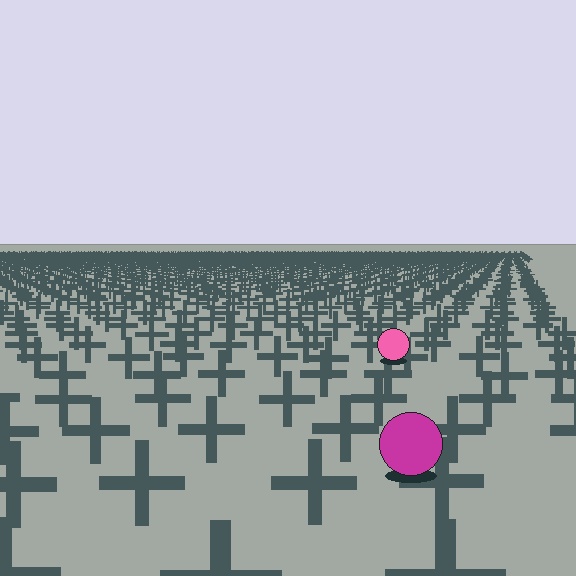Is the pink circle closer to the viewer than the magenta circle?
No. The magenta circle is closer — you can tell from the texture gradient: the ground texture is coarser near it.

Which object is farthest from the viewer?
The pink circle is farthest from the viewer. It appears smaller and the ground texture around it is denser.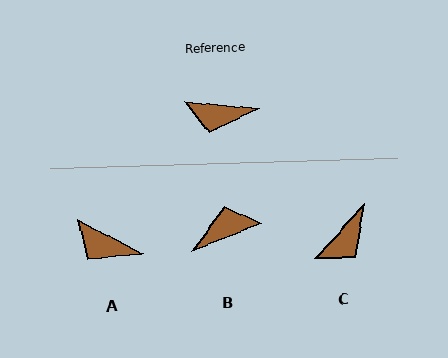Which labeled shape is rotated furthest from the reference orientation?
B, about 153 degrees away.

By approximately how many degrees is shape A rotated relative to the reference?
Approximately 22 degrees clockwise.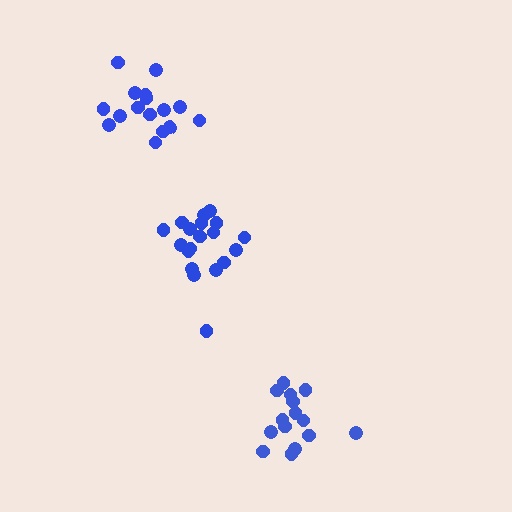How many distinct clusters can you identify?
There are 3 distinct clusters.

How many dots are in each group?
Group 1: 15 dots, Group 2: 19 dots, Group 3: 16 dots (50 total).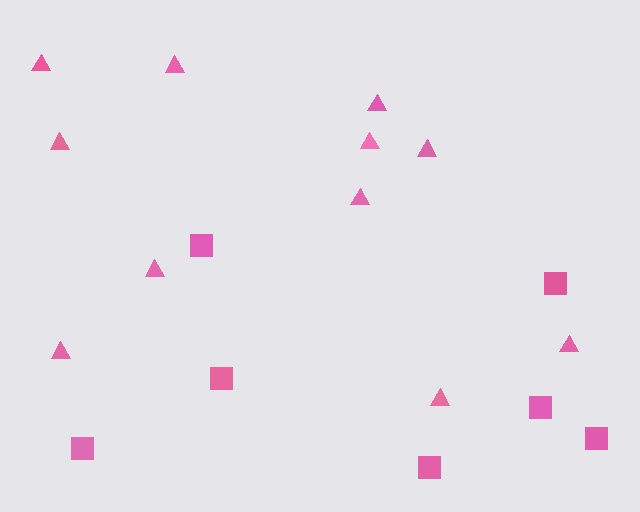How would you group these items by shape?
There are 2 groups: one group of squares (7) and one group of triangles (11).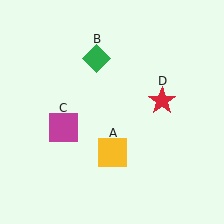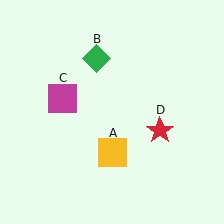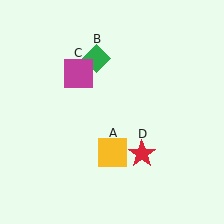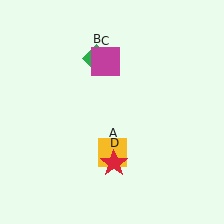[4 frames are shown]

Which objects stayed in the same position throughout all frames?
Yellow square (object A) and green diamond (object B) remained stationary.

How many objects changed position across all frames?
2 objects changed position: magenta square (object C), red star (object D).